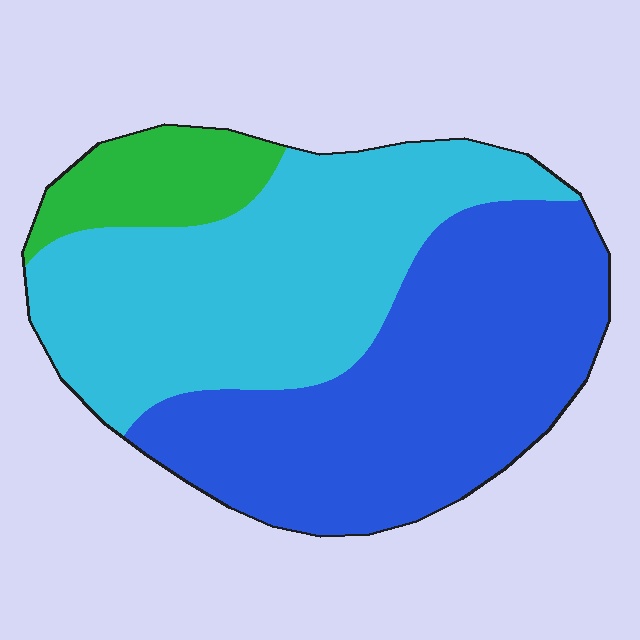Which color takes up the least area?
Green, at roughly 10%.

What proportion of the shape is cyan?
Cyan takes up about two fifths (2/5) of the shape.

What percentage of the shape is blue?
Blue covers about 45% of the shape.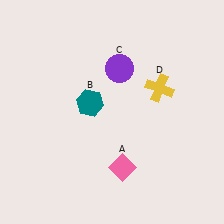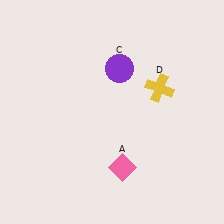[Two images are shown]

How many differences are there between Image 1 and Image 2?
There is 1 difference between the two images.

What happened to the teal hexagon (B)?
The teal hexagon (B) was removed in Image 2. It was in the top-left area of Image 1.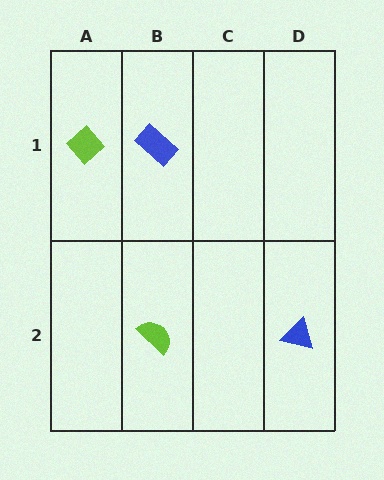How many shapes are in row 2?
2 shapes.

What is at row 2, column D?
A blue triangle.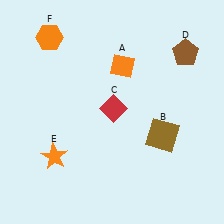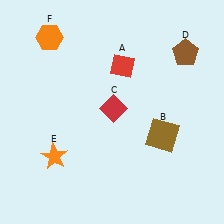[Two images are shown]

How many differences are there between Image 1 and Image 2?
There is 1 difference between the two images.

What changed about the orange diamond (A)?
In Image 1, A is orange. In Image 2, it changed to red.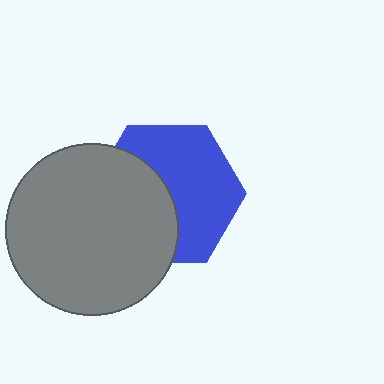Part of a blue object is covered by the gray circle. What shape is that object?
It is a hexagon.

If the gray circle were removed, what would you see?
You would see the complete blue hexagon.